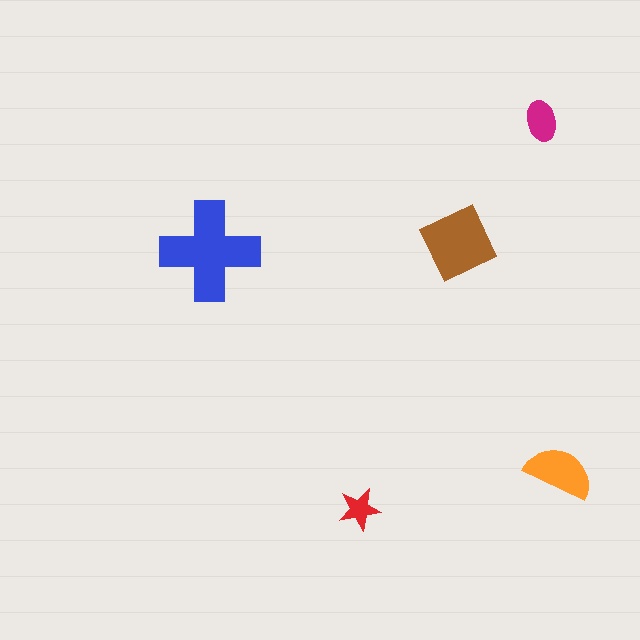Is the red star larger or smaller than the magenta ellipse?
Smaller.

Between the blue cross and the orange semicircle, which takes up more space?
The blue cross.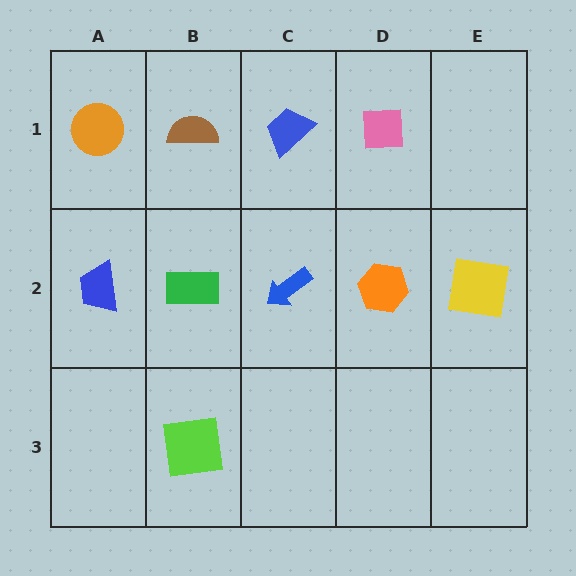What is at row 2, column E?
A yellow square.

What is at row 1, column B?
A brown semicircle.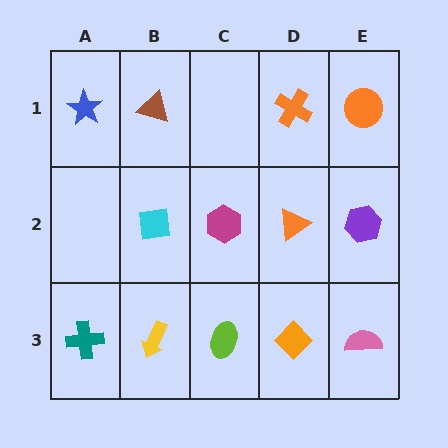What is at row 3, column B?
A yellow arrow.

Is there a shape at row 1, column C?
No, that cell is empty.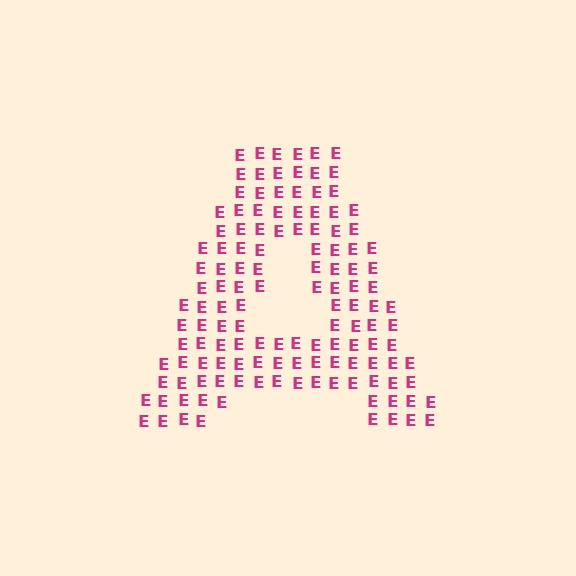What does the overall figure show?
The overall figure shows the letter A.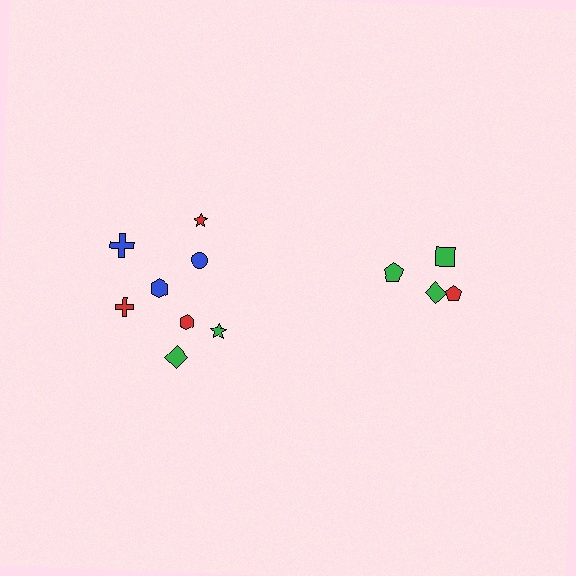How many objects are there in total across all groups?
There are 12 objects.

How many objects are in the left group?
There are 8 objects.